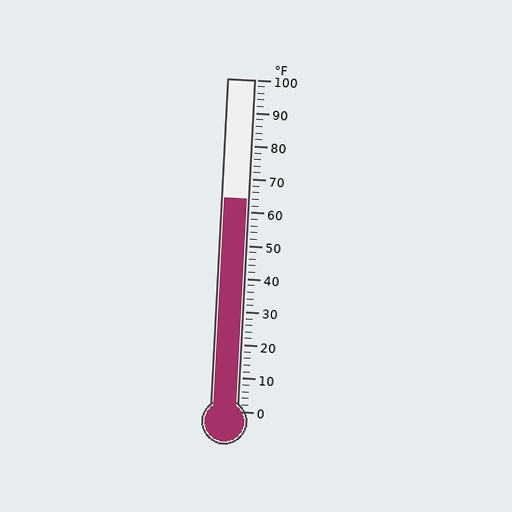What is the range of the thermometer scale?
The thermometer scale ranges from 0°F to 100°F.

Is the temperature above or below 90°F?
The temperature is below 90°F.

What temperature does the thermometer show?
The thermometer shows approximately 64°F.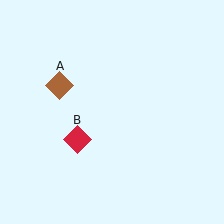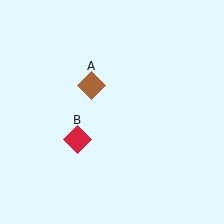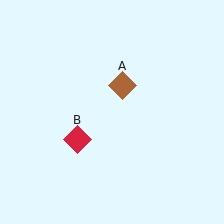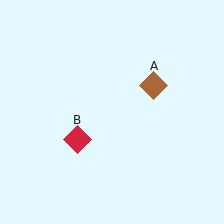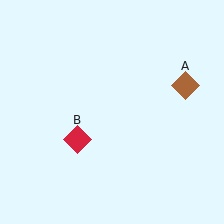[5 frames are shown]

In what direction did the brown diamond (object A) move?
The brown diamond (object A) moved right.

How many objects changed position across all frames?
1 object changed position: brown diamond (object A).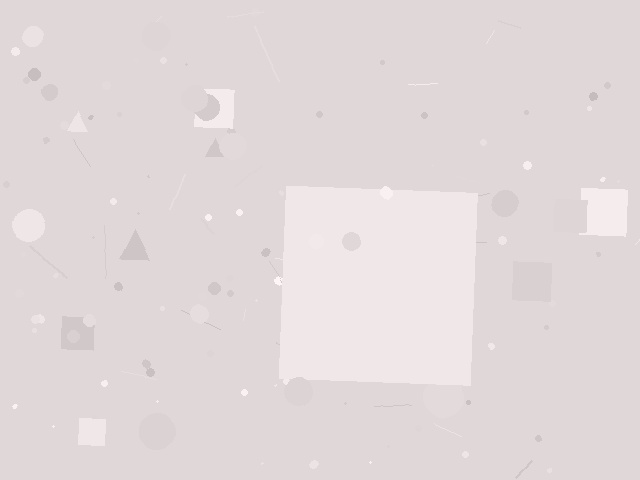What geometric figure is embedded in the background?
A square is embedded in the background.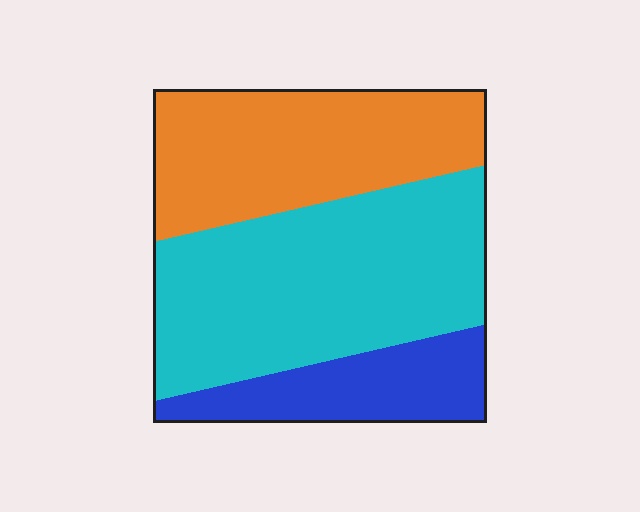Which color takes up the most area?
Cyan, at roughly 50%.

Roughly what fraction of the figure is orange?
Orange covers 34% of the figure.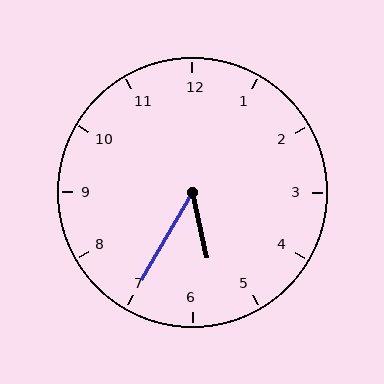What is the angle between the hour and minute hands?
Approximately 42 degrees.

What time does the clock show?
5:35.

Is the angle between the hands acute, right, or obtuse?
It is acute.